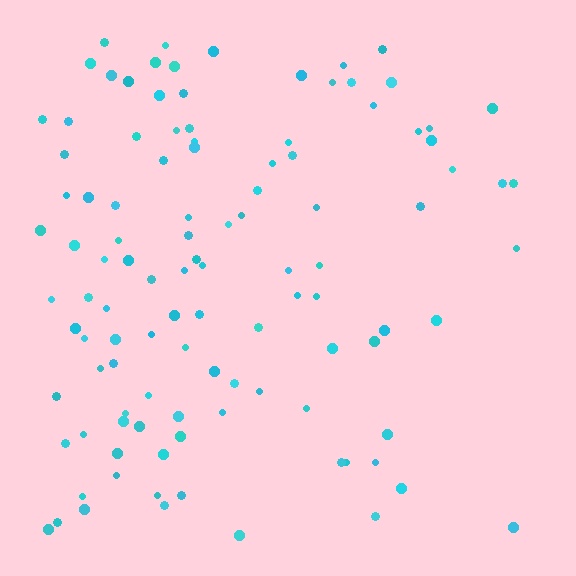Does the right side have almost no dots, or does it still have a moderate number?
Still a moderate number, just noticeably fewer than the left.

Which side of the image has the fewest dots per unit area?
The right.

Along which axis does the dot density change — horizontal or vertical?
Horizontal.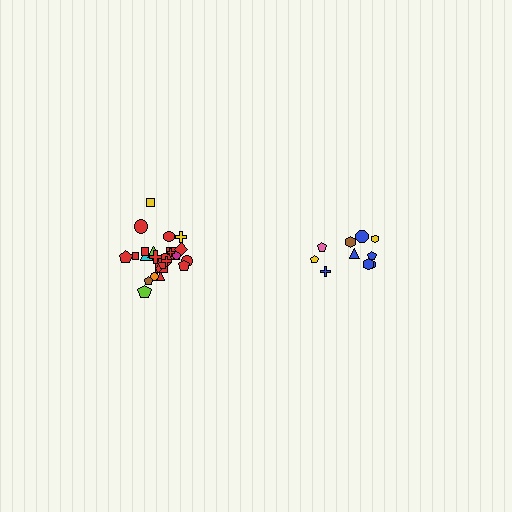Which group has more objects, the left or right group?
The left group.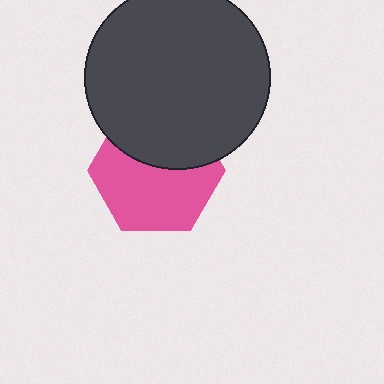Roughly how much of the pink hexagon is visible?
About half of it is visible (roughly 61%).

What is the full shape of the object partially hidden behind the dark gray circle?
The partially hidden object is a pink hexagon.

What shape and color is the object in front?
The object in front is a dark gray circle.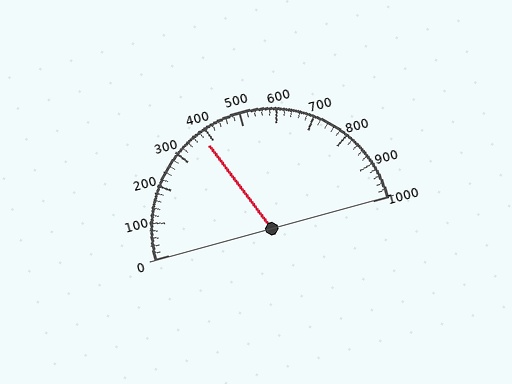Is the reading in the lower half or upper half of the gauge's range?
The reading is in the lower half of the range (0 to 1000).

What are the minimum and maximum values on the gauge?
The gauge ranges from 0 to 1000.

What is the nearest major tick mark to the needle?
The nearest major tick mark is 400.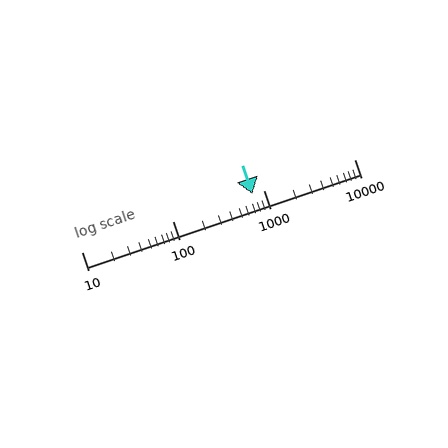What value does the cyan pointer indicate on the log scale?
The pointer indicates approximately 760.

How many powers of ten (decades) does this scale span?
The scale spans 3 decades, from 10 to 10000.